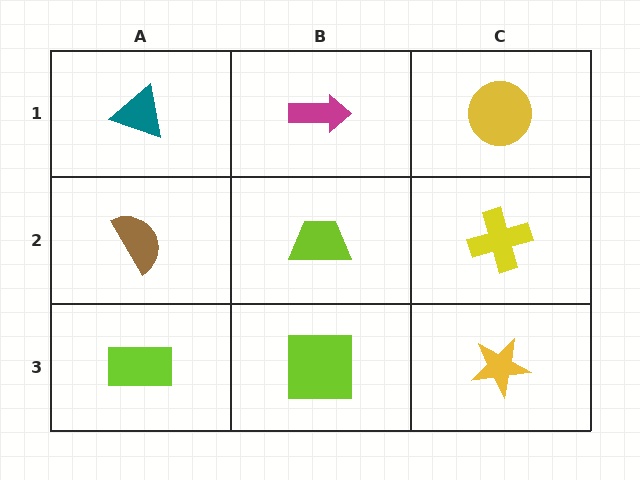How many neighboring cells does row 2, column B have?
4.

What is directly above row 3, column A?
A brown semicircle.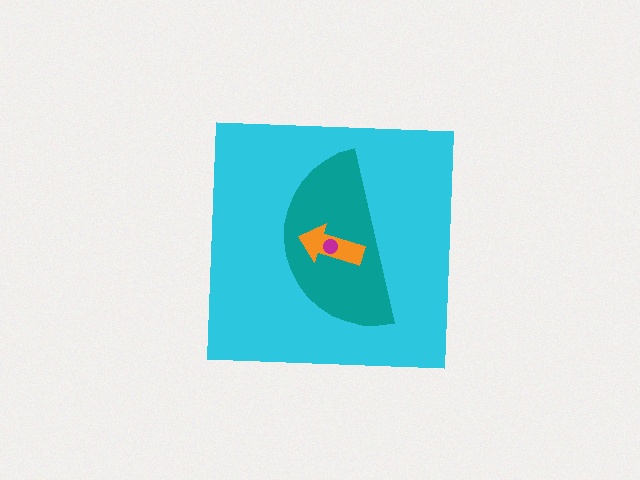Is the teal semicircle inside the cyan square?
Yes.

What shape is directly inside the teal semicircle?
The orange arrow.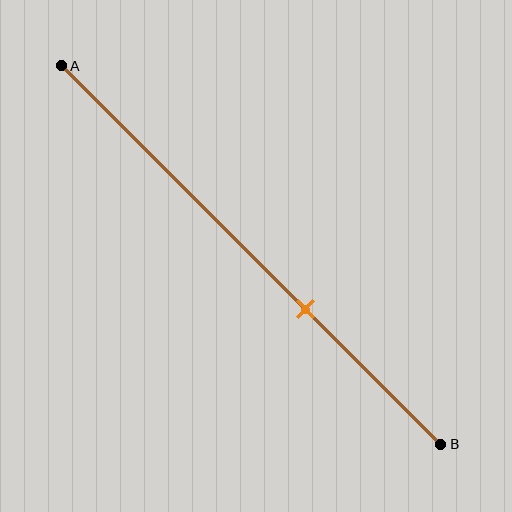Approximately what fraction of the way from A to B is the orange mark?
The orange mark is approximately 65% of the way from A to B.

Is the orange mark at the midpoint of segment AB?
No, the mark is at about 65% from A, not at the 50% midpoint.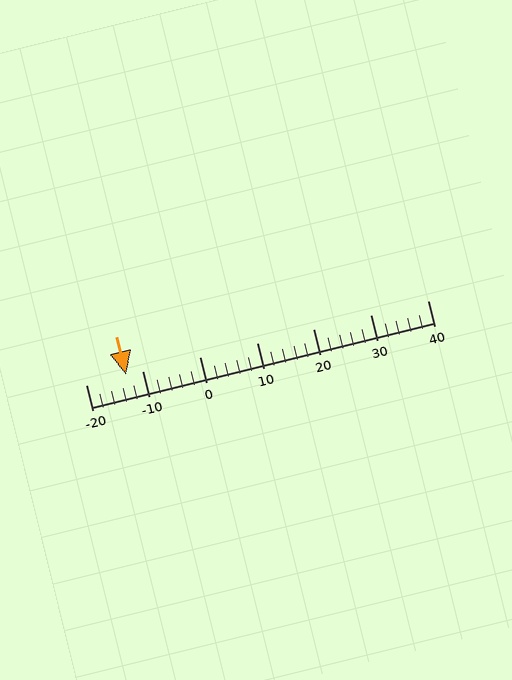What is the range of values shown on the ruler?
The ruler shows values from -20 to 40.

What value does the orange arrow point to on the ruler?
The orange arrow points to approximately -13.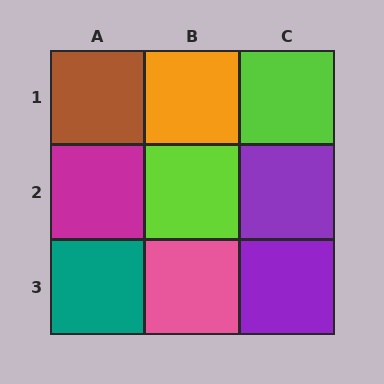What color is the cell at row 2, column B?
Lime.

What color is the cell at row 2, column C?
Purple.